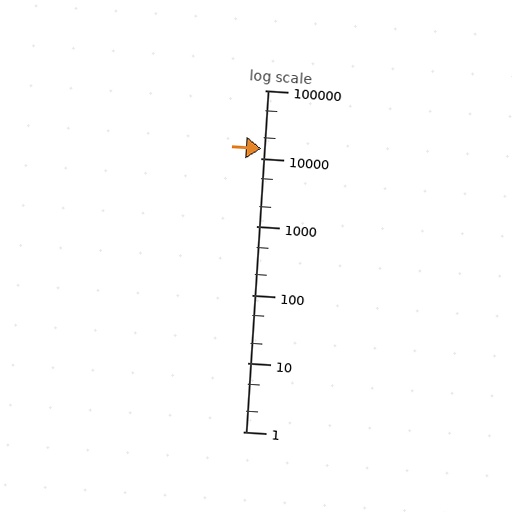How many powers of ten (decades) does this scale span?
The scale spans 5 decades, from 1 to 100000.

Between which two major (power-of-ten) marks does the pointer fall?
The pointer is between 10000 and 100000.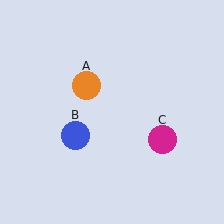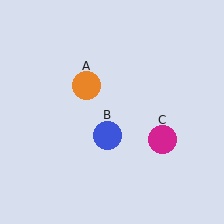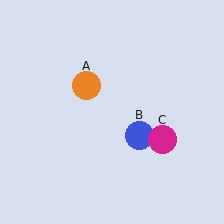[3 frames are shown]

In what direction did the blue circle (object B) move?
The blue circle (object B) moved right.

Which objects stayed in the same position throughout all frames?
Orange circle (object A) and magenta circle (object C) remained stationary.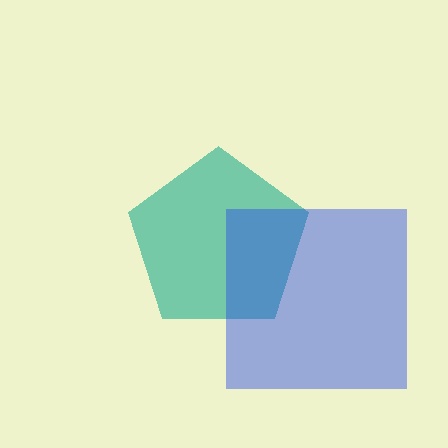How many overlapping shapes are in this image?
There are 2 overlapping shapes in the image.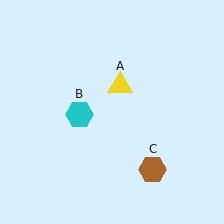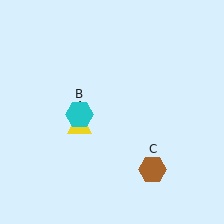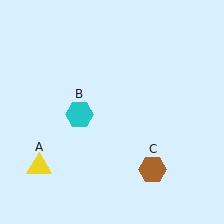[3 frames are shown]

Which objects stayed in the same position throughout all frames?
Cyan hexagon (object B) and brown hexagon (object C) remained stationary.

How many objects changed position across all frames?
1 object changed position: yellow triangle (object A).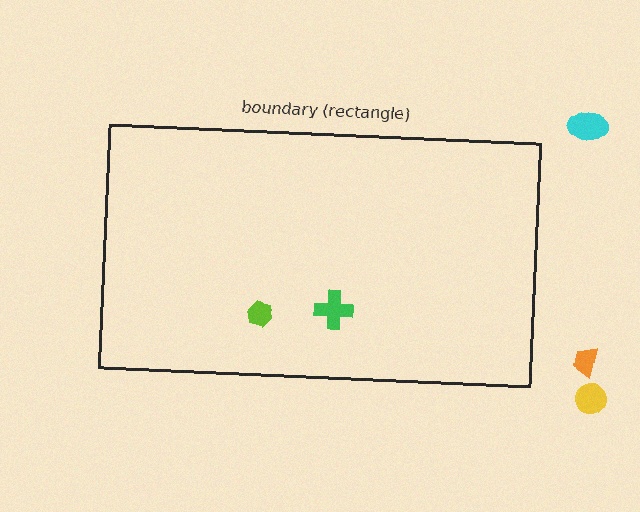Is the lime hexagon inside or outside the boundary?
Inside.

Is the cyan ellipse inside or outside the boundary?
Outside.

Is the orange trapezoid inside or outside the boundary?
Outside.